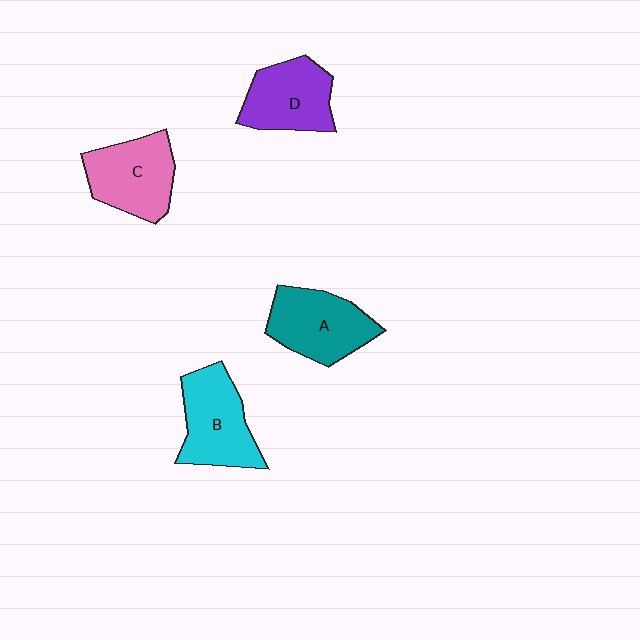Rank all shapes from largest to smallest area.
From largest to smallest: B (cyan), A (teal), C (pink), D (purple).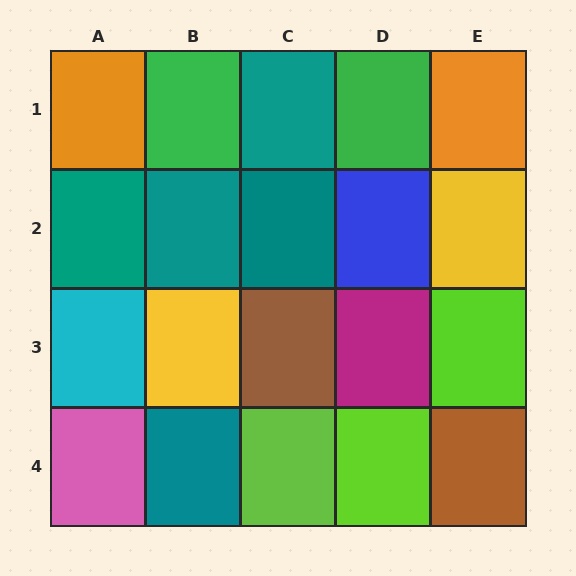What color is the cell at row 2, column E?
Yellow.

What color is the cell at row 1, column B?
Green.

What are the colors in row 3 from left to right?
Cyan, yellow, brown, magenta, lime.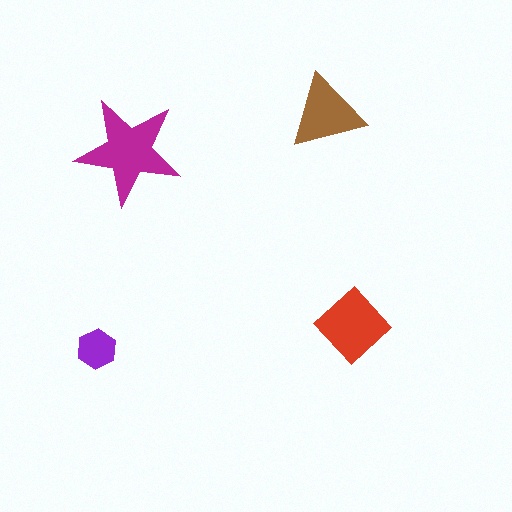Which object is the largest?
The magenta star.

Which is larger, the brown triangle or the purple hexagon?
The brown triangle.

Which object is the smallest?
The purple hexagon.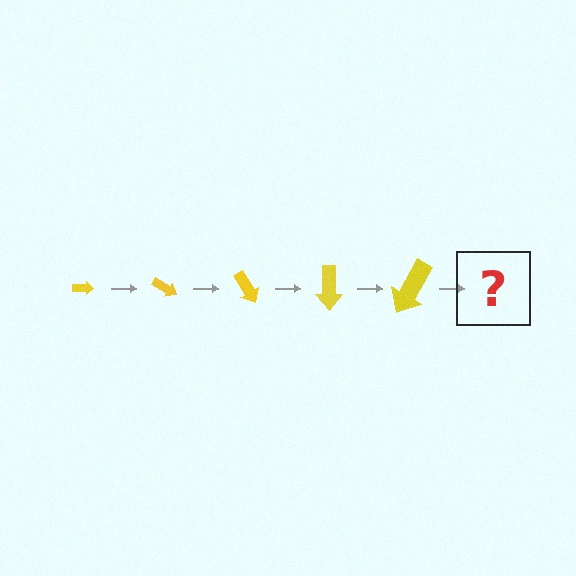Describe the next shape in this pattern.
It should be an arrow, larger than the previous one and rotated 150 degrees from the start.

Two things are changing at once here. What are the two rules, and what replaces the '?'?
The two rules are that the arrow grows larger each step and it rotates 30 degrees each step. The '?' should be an arrow, larger than the previous one and rotated 150 degrees from the start.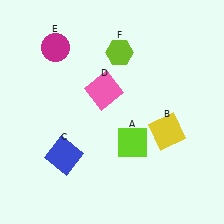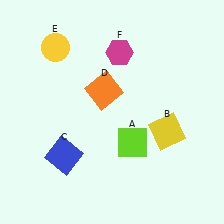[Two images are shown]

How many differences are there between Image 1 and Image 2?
There are 3 differences between the two images.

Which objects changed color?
D changed from pink to orange. E changed from magenta to yellow. F changed from lime to magenta.